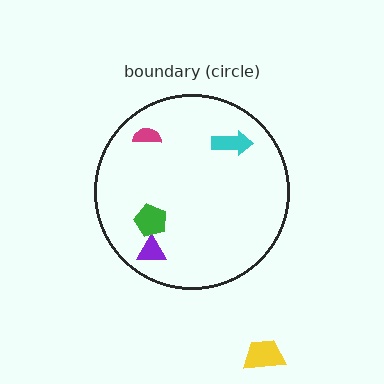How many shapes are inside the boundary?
4 inside, 1 outside.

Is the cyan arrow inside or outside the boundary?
Inside.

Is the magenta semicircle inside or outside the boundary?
Inside.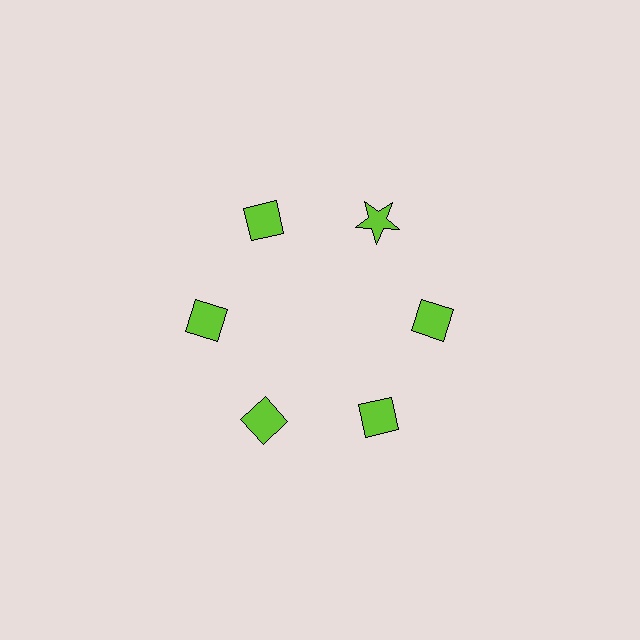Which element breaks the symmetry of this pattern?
The lime star at roughly the 1 o'clock position breaks the symmetry. All other shapes are lime diamonds.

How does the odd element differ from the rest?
It has a different shape: star instead of diamond.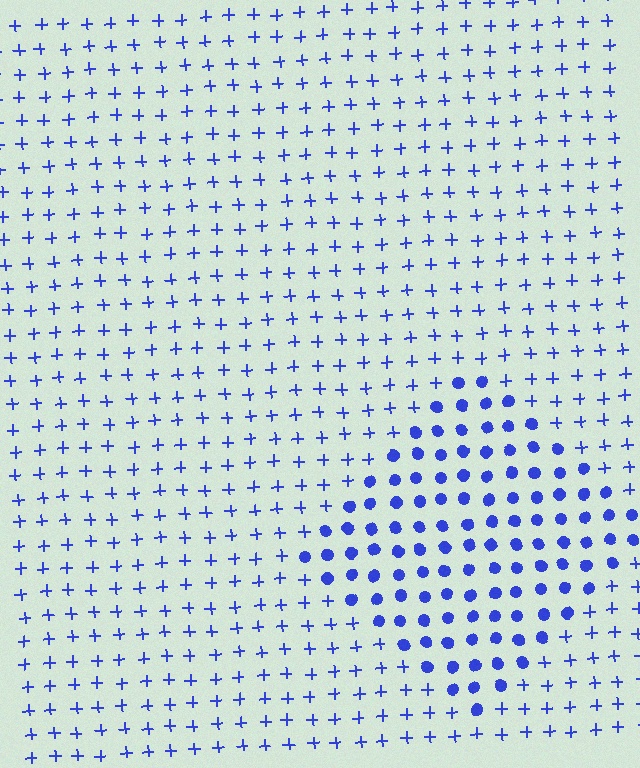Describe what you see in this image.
The image is filled with small blue elements arranged in a uniform grid. A diamond-shaped region contains circles, while the surrounding area contains plus signs. The boundary is defined purely by the change in element shape.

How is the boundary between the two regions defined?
The boundary is defined by a change in element shape: circles inside vs. plus signs outside. All elements share the same color and spacing.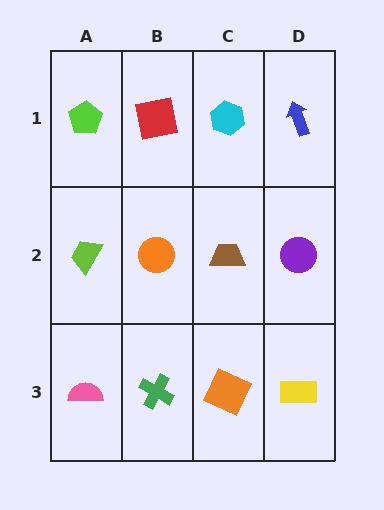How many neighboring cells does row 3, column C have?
3.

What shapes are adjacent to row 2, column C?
A cyan hexagon (row 1, column C), an orange square (row 3, column C), an orange circle (row 2, column B), a purple circle (row 2, column D).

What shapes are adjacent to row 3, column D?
A purple circle (row 2, column D), an orange square (row 3, column C).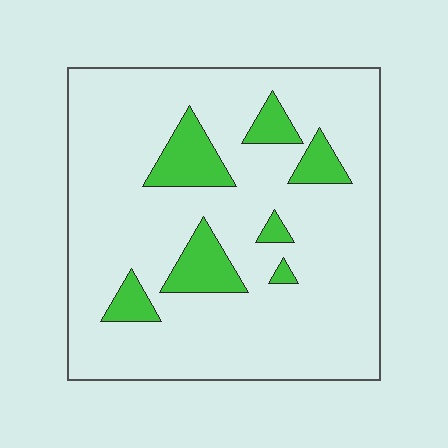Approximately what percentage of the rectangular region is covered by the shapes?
Approximately 15%.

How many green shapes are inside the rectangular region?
7.